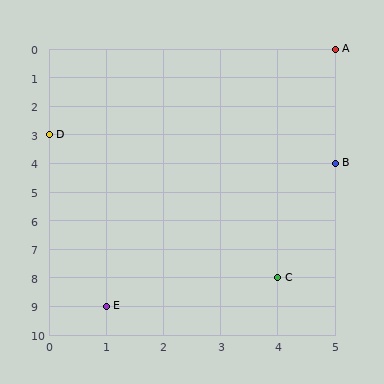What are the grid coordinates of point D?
Point D is at grid coordinates (0, 3).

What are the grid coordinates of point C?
Point C is at grid coordinates (4, 8).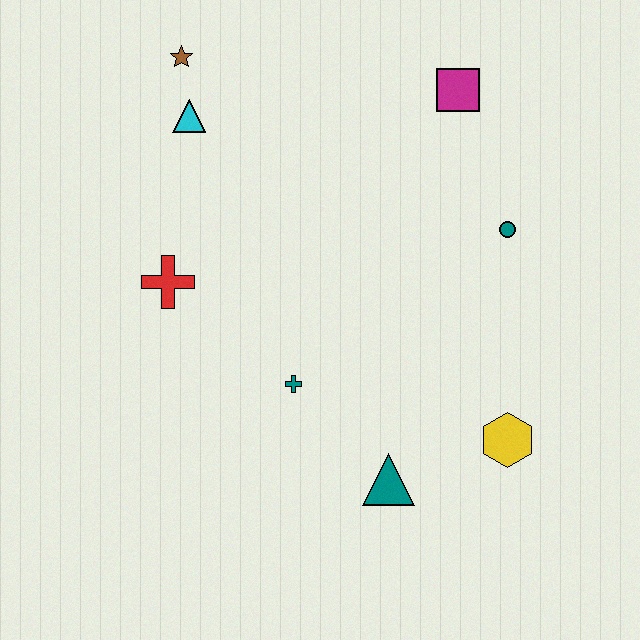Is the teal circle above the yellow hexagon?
Yes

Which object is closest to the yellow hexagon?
The teal triangle is closest to the yellow hexagon.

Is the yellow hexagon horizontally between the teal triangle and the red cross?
No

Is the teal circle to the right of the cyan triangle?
Yes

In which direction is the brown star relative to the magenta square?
The brown star is to the left of the magenta square.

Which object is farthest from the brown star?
The yellow hexagon is farthest from the brown star.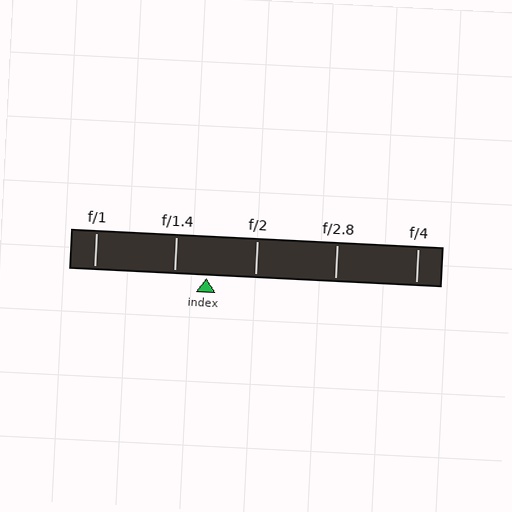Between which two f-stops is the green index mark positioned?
The index mark is between f/1.4 and f/2.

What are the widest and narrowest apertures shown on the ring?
The widest aperture shown is f/1 and the narrowest is f/4.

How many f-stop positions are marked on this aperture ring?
There are 5 f-stop positions marked.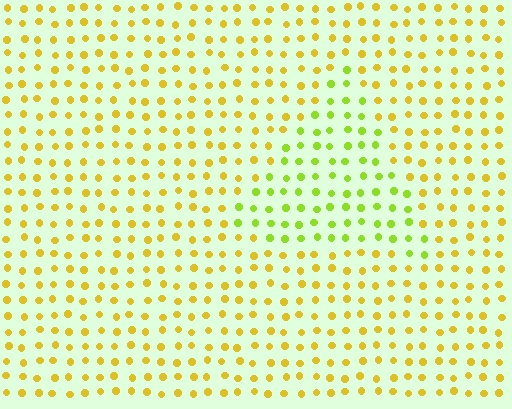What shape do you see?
I see a triangle.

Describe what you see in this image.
The image is filled with small yellow elements in a uniform arrangement. A triangle-shaped region is visible where the elements are tinted to a slightly different hue, forming a subtle color boundary.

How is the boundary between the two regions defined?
The boundary is defined purely by a slight shift in hue (about 36 degrees). Spacing, size, and orientation are identical on both sides.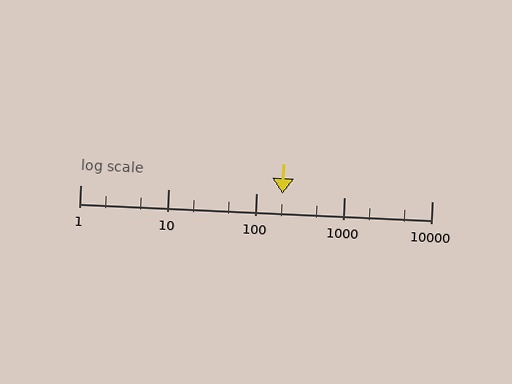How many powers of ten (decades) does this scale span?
The scale spans 4 decades, from 1 to 10000.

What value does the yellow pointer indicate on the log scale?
The pointer indicates approximately 200.